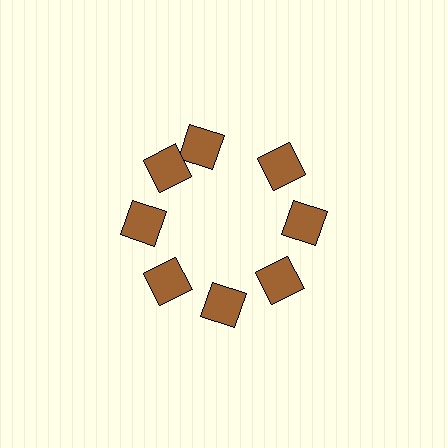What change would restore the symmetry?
The symmetry would be restored by rotating it back into even spacing with its neighbors so that all 8 squares sit at equal angles and equal distance from the center.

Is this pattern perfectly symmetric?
No. The 8 brown squares are arranged in a ring, but one element near the 12 o'clock position is rotated out of alignment along the ring, breaking the 8-fold rotational symmetry.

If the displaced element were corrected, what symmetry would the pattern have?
It would have 8-fold rotational symmetry — the pattern would map onto itself every 45 degrees.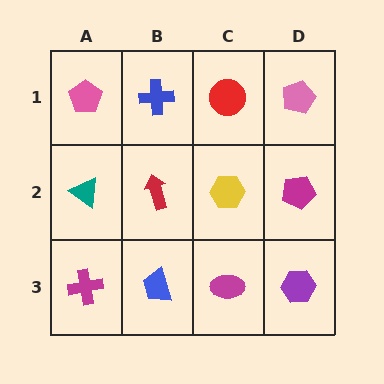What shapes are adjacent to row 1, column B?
A red arrow (row 2, column B), a pink pentagon (row 1, column A), a red circle (row 1, column C).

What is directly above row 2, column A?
A pink pentagon.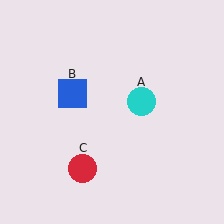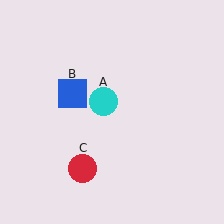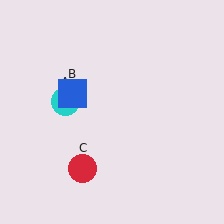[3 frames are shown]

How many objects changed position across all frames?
1 object changed position: cyan circle (object A).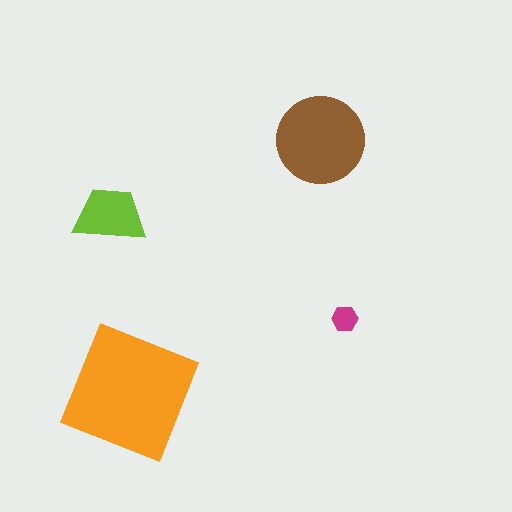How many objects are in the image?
There are 4 objects in the image.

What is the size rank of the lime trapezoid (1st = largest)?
3rd.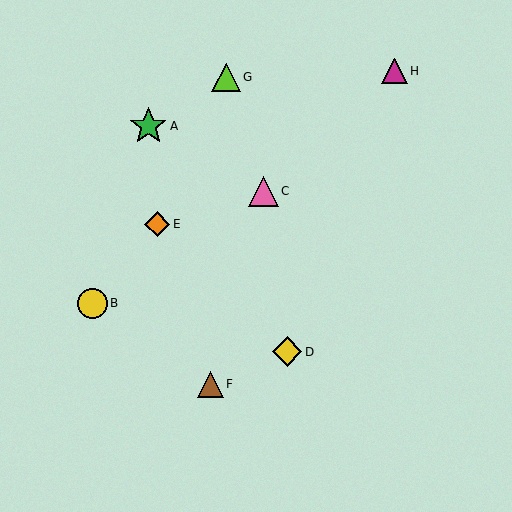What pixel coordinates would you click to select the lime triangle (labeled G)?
Click at (226, 77) to select the lime triangle G.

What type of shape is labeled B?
Shape B is a yellow circle.